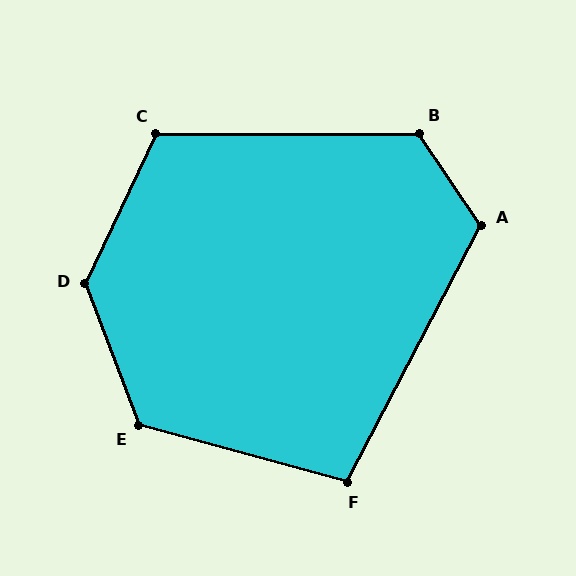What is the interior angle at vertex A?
Approximately 119 degrees (obtuse).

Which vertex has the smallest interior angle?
F, at approximately 102 degrees.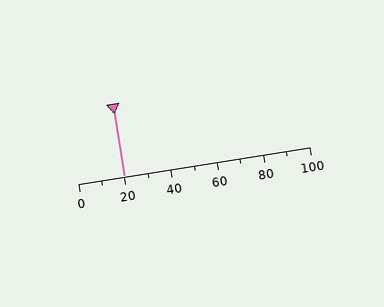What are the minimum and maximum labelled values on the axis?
The axis runs from 0 to 100.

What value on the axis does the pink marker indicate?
The marker indicates approximately 20.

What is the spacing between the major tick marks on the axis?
The major ticks are spaced 20 apart.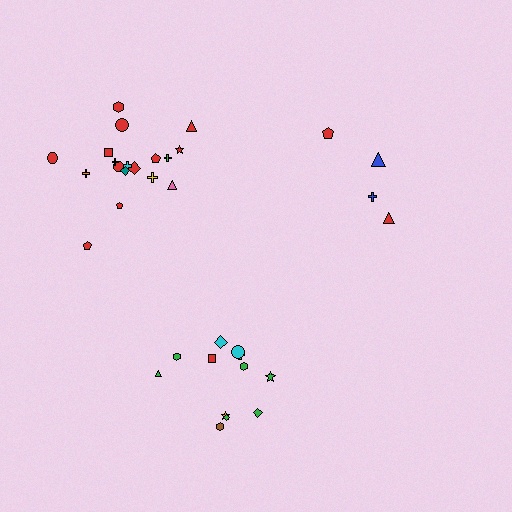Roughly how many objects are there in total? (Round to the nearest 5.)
Roughly 35 objects in total.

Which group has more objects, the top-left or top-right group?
The top-left group.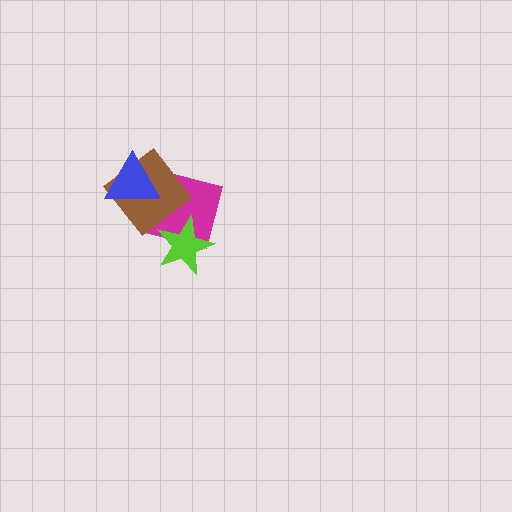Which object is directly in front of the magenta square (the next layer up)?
The brown diamond is directly in front of the magenta square.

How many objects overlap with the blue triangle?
2 objects overlap with the blue triangle.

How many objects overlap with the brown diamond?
3 objects overlap with the brown diamond.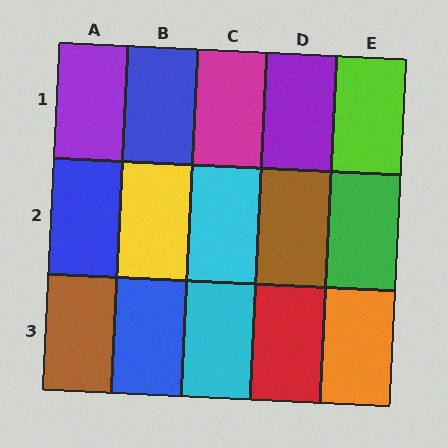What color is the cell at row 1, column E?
Lime.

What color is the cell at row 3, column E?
Orange.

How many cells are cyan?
2 cells are cyan.